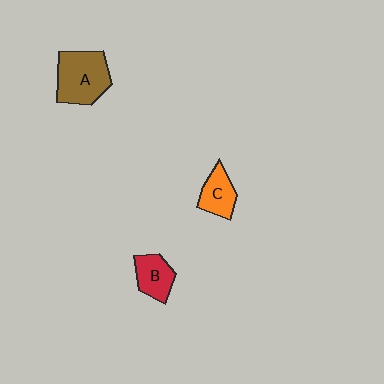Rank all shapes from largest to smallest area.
From largest to smallest: A (brown), B (red), C (orange).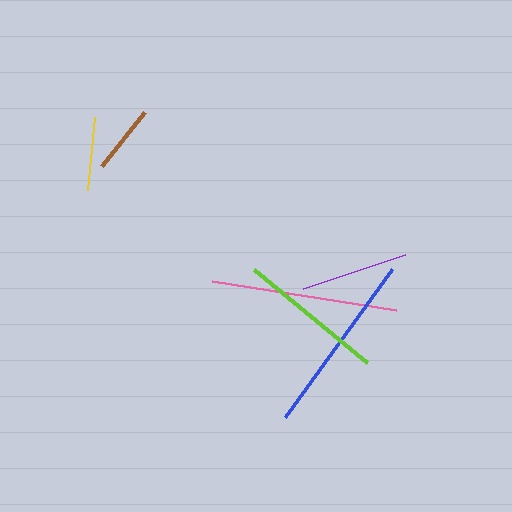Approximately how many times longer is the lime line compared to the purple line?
The lime line is approximately 1.3 times the length of the purple line.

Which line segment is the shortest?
The brown line is the shortest at approximately 68 pixels.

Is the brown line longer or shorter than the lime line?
The lime line is longer than the brown line.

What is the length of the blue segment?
The blue segment is approximately 183 pixels long.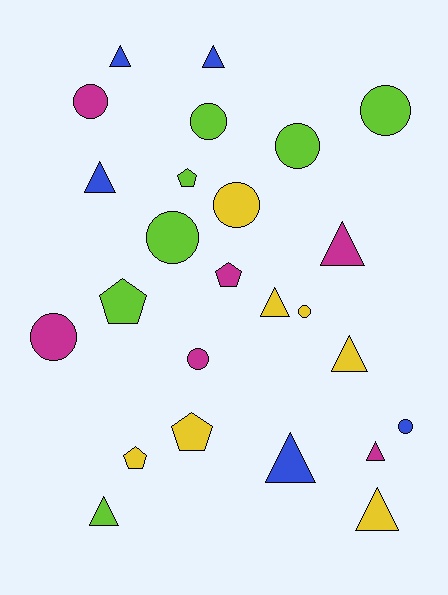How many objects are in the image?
There are 25 objects.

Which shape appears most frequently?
Triangle, with 10 objects.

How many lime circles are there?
There are 4 lime circles.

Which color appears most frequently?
Yellow, with 7 objects.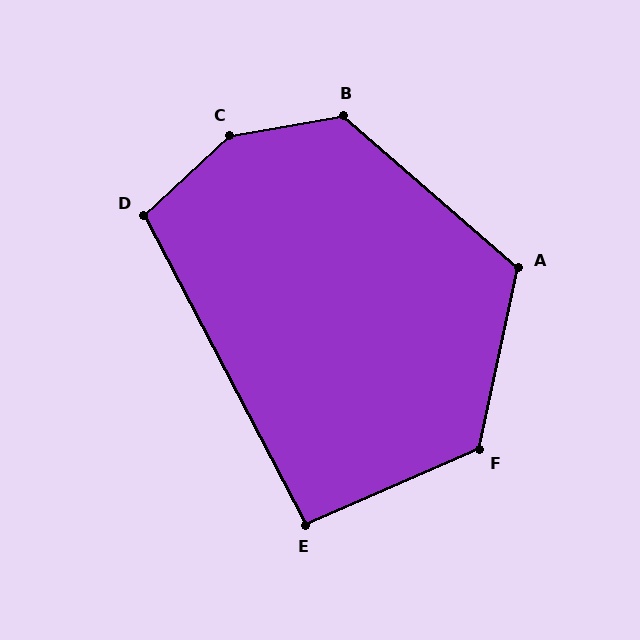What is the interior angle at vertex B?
Approximately 129 degrees (obtuse).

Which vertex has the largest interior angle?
C, at approximately 147 degrees.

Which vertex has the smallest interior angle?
E, at approximately 94 degrees.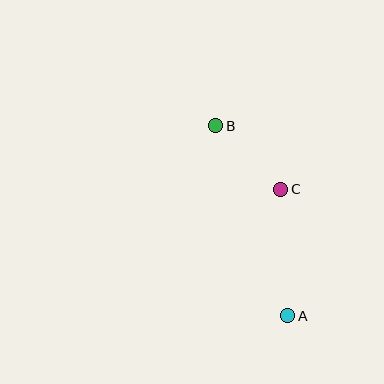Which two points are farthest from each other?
Points A and B are farthest from each other.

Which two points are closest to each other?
Points B and C are closest to each other.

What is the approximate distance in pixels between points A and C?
The distance between A and C is approximately 127 pixels.